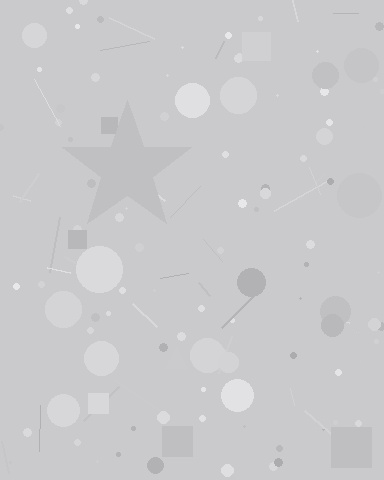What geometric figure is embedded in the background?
A star is embedded in the background.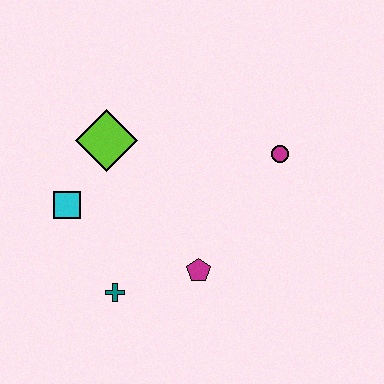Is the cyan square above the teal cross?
Yes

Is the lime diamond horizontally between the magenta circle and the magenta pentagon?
No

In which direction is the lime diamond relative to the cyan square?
The lime diamond is above the cyan square.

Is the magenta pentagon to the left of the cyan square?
No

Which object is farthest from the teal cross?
The magenta circle is farthest from the teal cross.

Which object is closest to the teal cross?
The magenta pentagon is closest to the teal cross.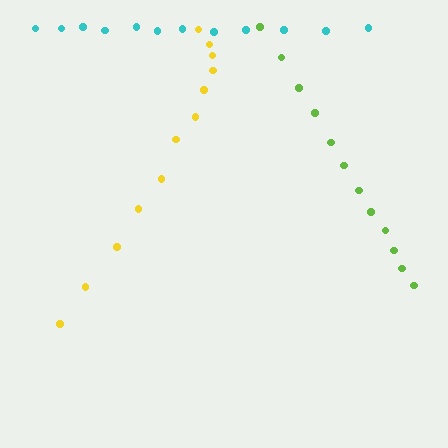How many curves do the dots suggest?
There are 3 distinct paths.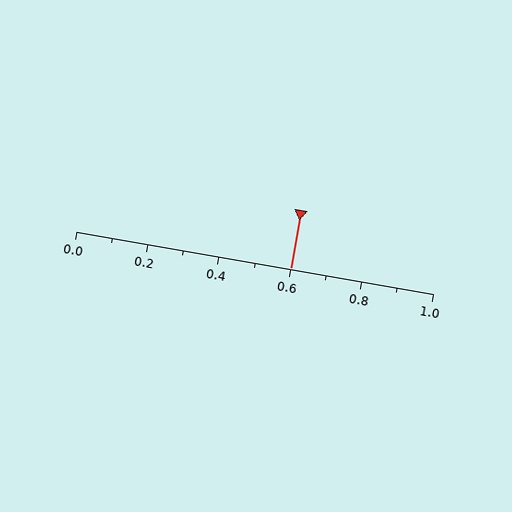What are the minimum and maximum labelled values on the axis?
The axis runs from 0.0 to 1.0.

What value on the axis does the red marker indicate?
The marker indicates approximately 0.6.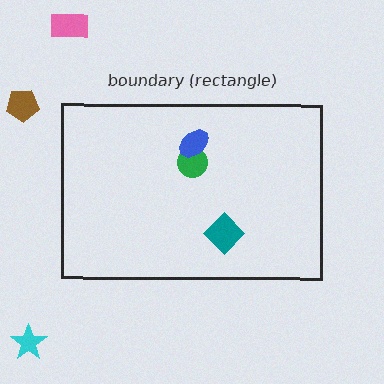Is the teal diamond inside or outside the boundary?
Inside.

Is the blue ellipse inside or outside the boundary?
Inside.